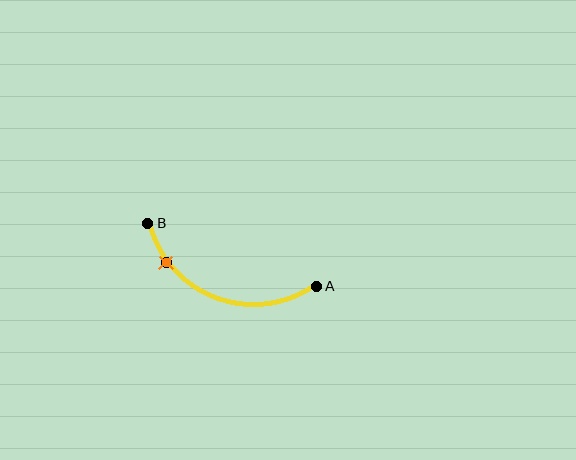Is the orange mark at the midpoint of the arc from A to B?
No. The orange mark lies on the arc but is closer to endpoint B. The arc midpoint would be at the point on the curve equidistant along the arc from both A and B.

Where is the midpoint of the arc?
The arc midpoint is the point on the curve farthest from the straight line joining A and B. It sits below that line.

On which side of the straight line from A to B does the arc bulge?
The arc bulges below the straight line connecting A and B.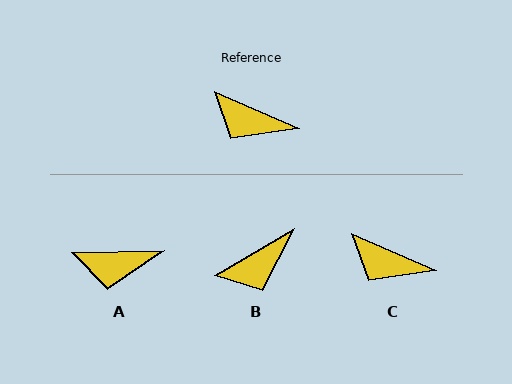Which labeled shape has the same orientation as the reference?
C.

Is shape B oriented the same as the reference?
No, it is off by about 54 degrees.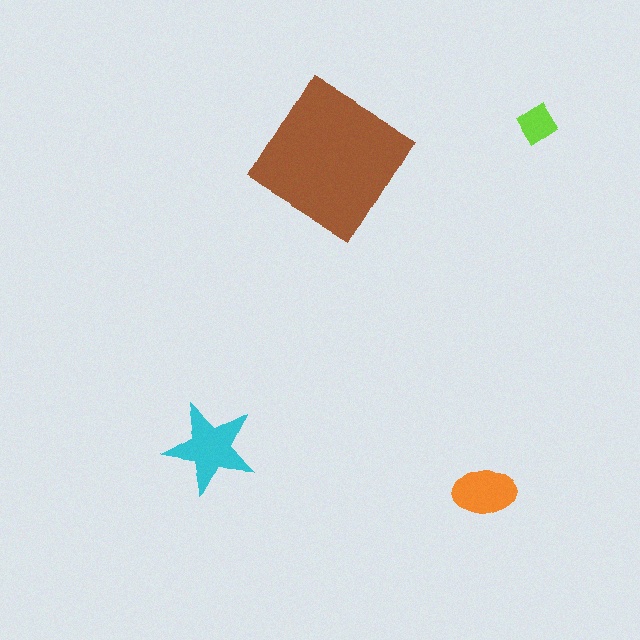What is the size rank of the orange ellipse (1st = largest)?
3rd.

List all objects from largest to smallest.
The brown diamond, the cyan star, the orange ellipse, the lime diamond.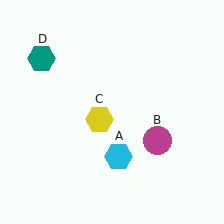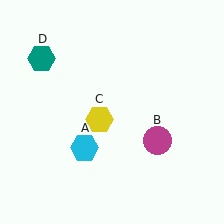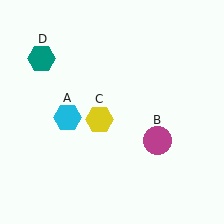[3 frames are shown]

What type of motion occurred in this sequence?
The cyan hexagon (object A) rotated clockwise around the center of the scene.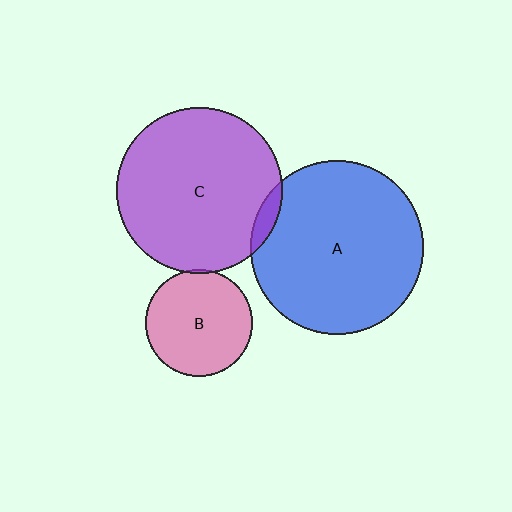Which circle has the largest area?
Circle A (blue).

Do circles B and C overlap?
Yes.